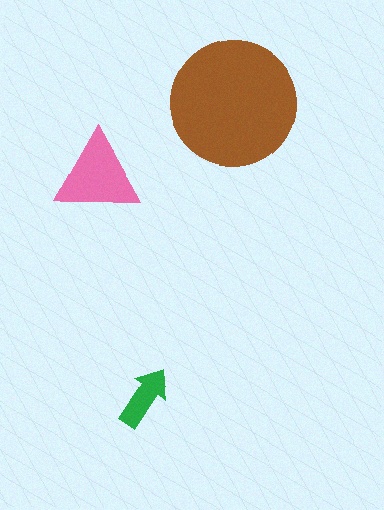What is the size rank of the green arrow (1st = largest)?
3rd.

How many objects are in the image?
There are 3 objects in the image.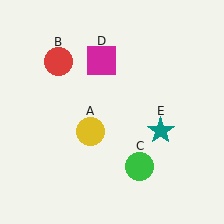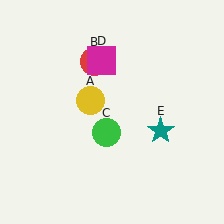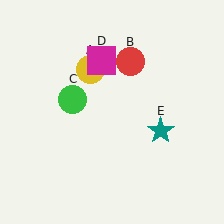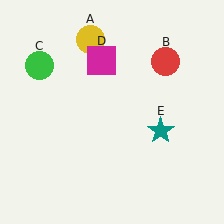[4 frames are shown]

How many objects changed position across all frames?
3 objects changed position: yellow circle (object A), red circle (object B), green circle (object C).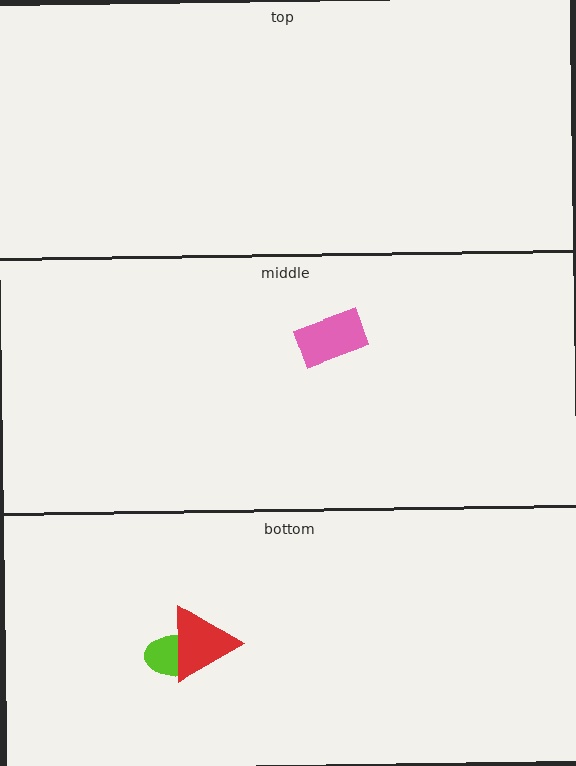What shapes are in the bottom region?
The lime ellipse, the red triangle.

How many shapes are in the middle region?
1.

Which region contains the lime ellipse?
The bottom region.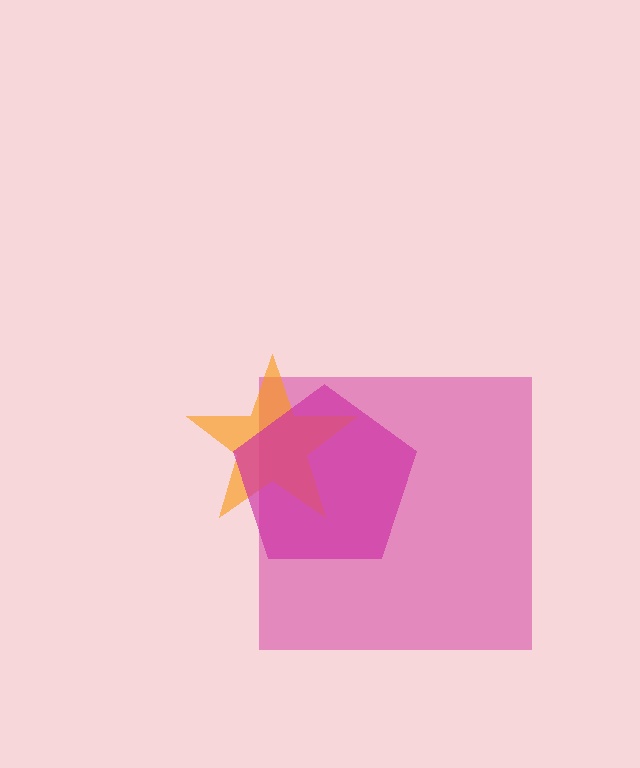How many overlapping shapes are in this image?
There are 3 overlapping shapes in the image.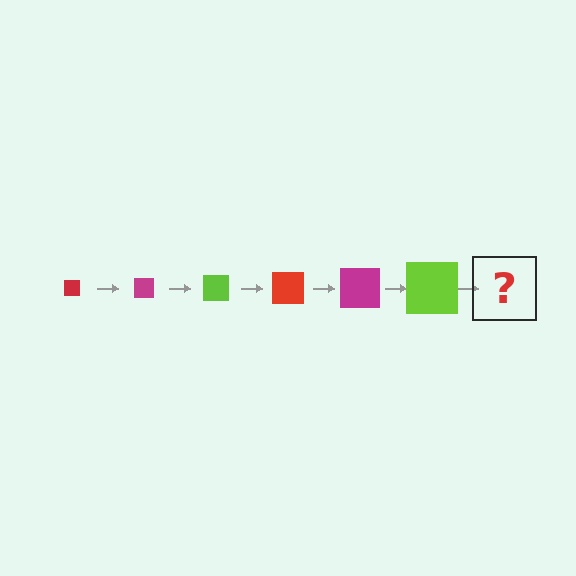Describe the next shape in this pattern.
It should be a red square, larger than the previous one.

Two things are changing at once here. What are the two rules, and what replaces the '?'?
The two rules are that the square grows larger each step and the color cycles through red, magenta, and lime. The '?' should be a red square, larger than the previous one.